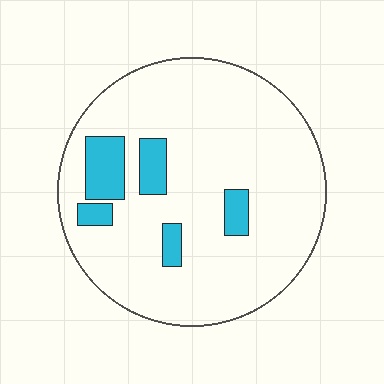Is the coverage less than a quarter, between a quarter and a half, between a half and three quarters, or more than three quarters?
Less than a quarter.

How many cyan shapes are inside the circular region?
5.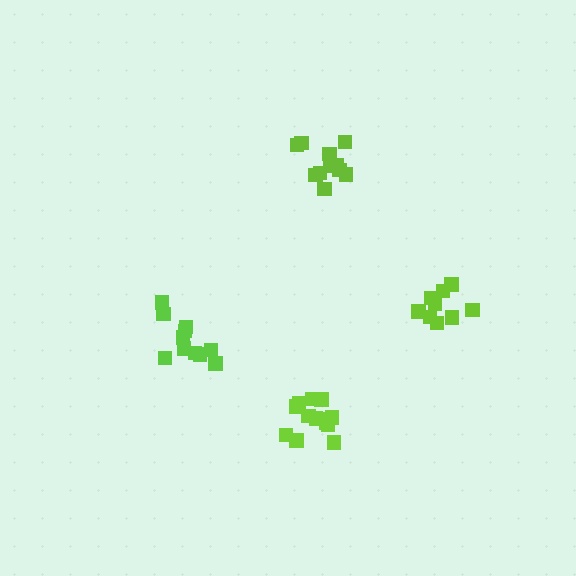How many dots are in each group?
Group 1: 11 dots, Group 2: 13 dots, Group 3: 11 dots, Group 4: 9 dots (44 total).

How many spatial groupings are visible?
There are 4 spatial groupings.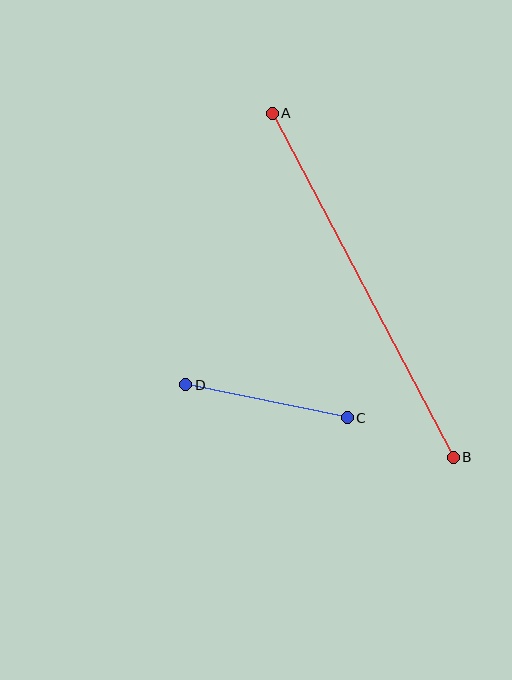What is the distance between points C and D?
The distance is approximately 165 pixels.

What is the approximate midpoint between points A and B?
The midpoint is at approximately (363, 285) pixels.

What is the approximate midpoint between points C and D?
The midpoint is at approximately (267, 401) pixels.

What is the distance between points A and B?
The distance is approximately 389 pixels.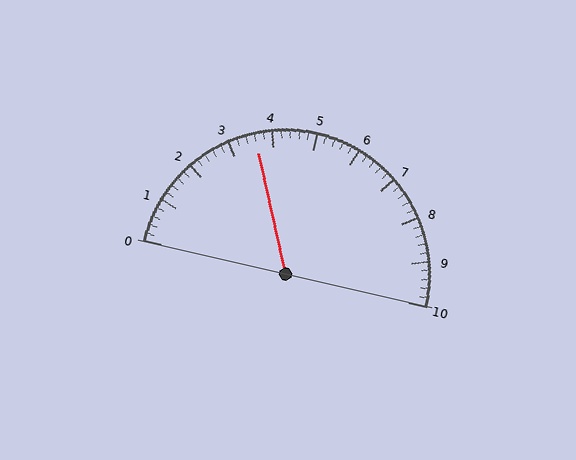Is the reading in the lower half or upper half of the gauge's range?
The reading is in the lower half of the range (0 to 10).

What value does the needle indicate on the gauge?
The needle indicates approximately 3.6.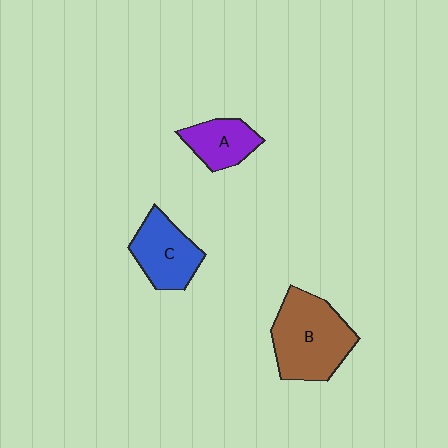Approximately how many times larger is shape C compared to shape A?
Approximately 1.3 times.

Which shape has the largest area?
Shape B (brown).